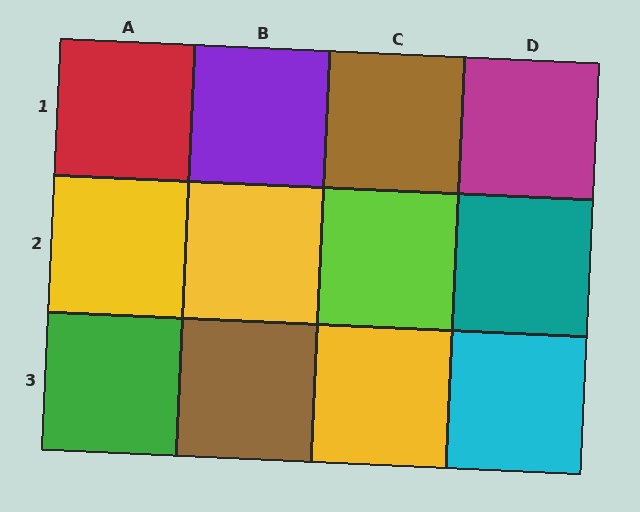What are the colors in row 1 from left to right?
Red, purple, brown, magenta.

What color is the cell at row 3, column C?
Yellow.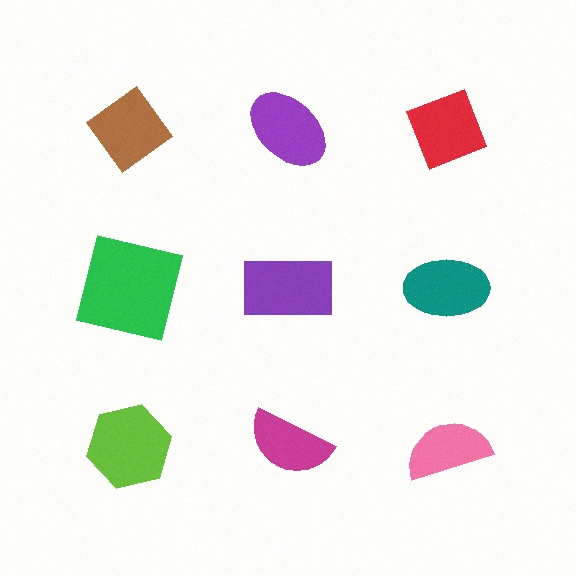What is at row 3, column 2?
A magenta semicircle.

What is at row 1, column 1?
A brown diamond.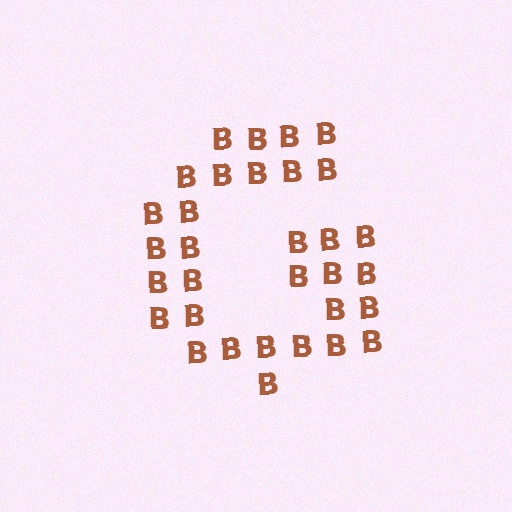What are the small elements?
The small elements are letter B's.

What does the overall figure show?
The overall figure shows the letter G.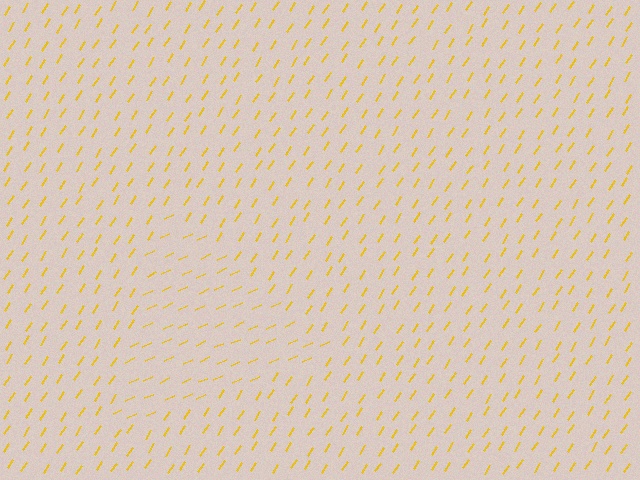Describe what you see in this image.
The image is filled with small yellow line segments. A triangle region in the image has lines oriented differently from the surrounding lines, creating a visible texture boundary.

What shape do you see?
I see a triangle.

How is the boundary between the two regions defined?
The boundary is defined purely by a change in line orientation (approximately 31 degrees difference). All lines are the same color and thickness.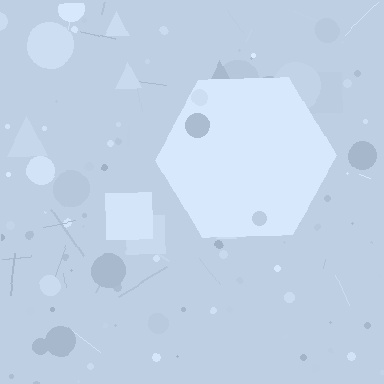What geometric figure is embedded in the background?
A hexagon is embedded in the background.